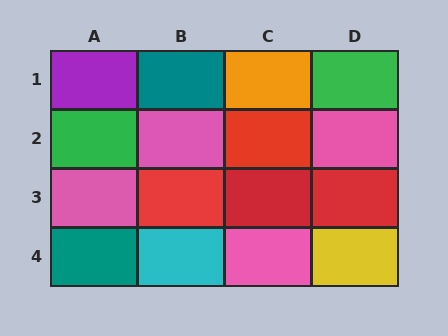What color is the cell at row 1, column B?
Teal.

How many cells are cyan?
1 cell is cyan.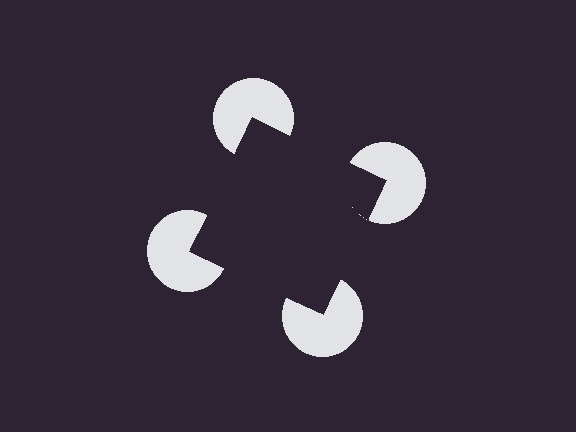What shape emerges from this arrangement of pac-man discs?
An illusory square — its edges are inferred from the aligned wedge cuts in the pac-man discs, not physically drawn.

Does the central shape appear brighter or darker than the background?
It typically appears slightly darker than the background, even though no actual brightness change is drawn.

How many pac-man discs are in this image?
There are 4 — one at each vertex of the illusory square.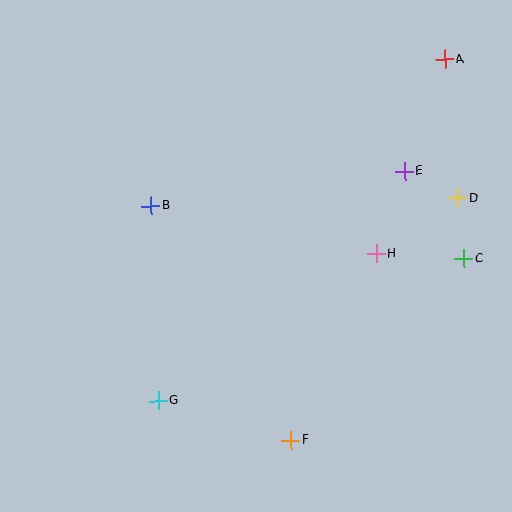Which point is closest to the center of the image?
Point B at (151, 206) is closest to the center.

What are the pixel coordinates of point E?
Point E is at (404, 171).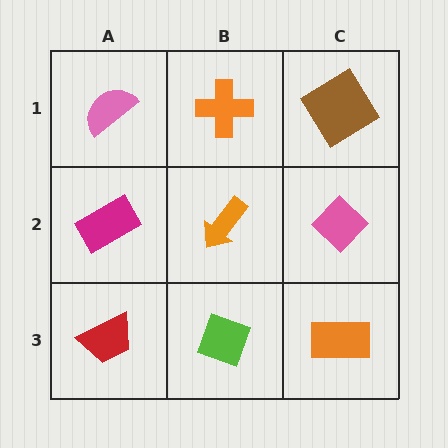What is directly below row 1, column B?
An orange arrow.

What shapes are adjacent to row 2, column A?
A pink semicircle (row 1, column A), a red trapezoid (row 3, column A), an orange arrow (row 2, column B).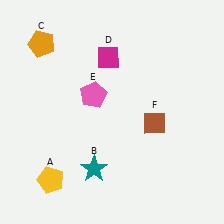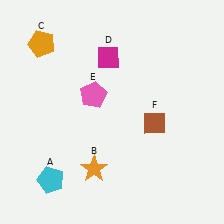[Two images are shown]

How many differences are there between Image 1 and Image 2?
There are 2 differences between the two images.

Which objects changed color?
A changed from yellow to cyan. B changed from teal to orange.